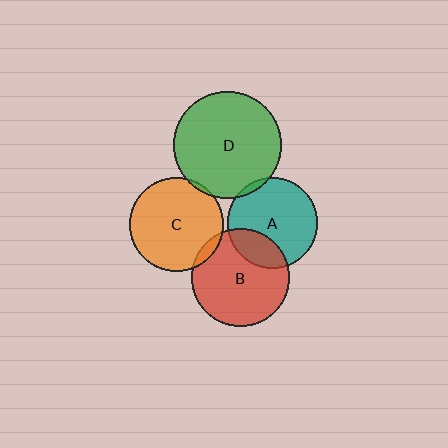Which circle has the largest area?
Circle D (green).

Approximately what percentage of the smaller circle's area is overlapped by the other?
Approximately 5%.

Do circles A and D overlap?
Yes.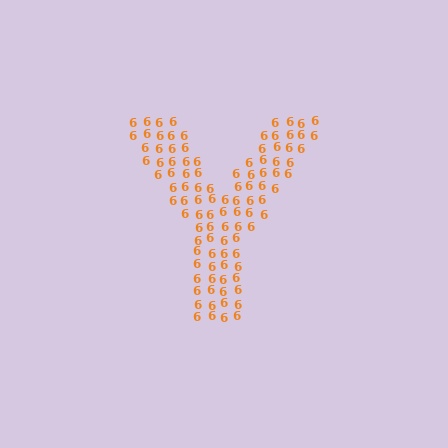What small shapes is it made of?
It is made of small digit 6's.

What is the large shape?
The large shape is the letter Y.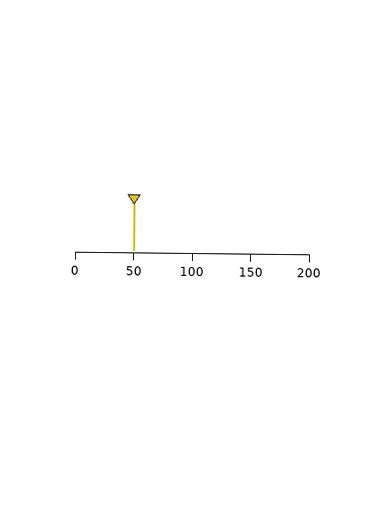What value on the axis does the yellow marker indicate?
The marker indicates approximately 50.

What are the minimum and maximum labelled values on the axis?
The axis runs from 0 to 200.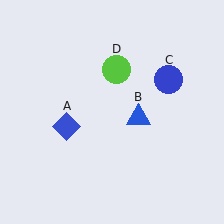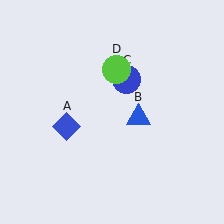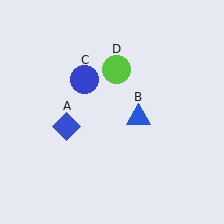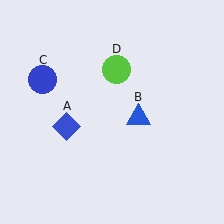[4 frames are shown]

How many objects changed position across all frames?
1 object changed position: blue circle (object C).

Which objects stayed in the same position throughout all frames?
Blue diamond (object A) and blue triangle (object B) and lime circle (object D) remained stationary.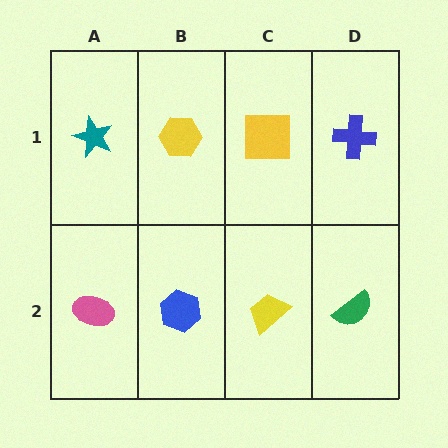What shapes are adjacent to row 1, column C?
A yellow trapezoid (row 2, column C), a yellow hexagon (row 1, column B), a blue cross (row 1, column D).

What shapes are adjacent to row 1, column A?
A pink ellipse (row 2, column A), a yellow hexagon (row 1, column B).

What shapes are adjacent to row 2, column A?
A teal star (row 1, column A), a blue hexagon (row 2, column B).